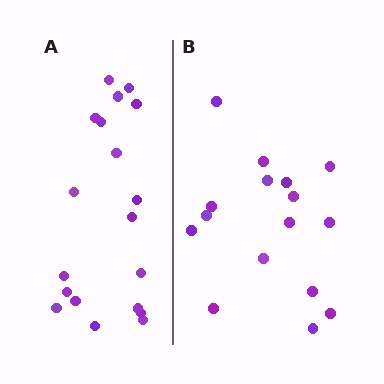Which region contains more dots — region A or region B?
Region A (the left region) has more dots.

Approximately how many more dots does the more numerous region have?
Region A has just a few more — roughly 2 or 3 more dots than region B.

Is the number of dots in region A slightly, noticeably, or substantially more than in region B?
Region A has only slightly more — the two regions are fairly close. The ratio is roughly 1.2 to 1.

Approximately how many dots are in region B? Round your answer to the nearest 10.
About 20 dots. (The exact count is 16, which rounds to 20.)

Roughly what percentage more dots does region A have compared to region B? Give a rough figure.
About 20% more.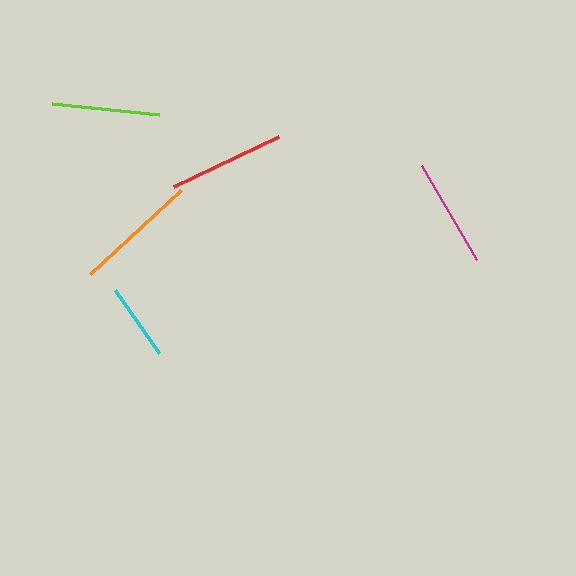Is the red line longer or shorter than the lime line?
The red line is longer than the lime line.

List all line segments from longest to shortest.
From longest to shortest: orange, red, magenta, lime, cyan.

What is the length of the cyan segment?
The cyan segment is approximately 77 pixels long.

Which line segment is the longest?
The orange line is the longest at approximately 124 pixels.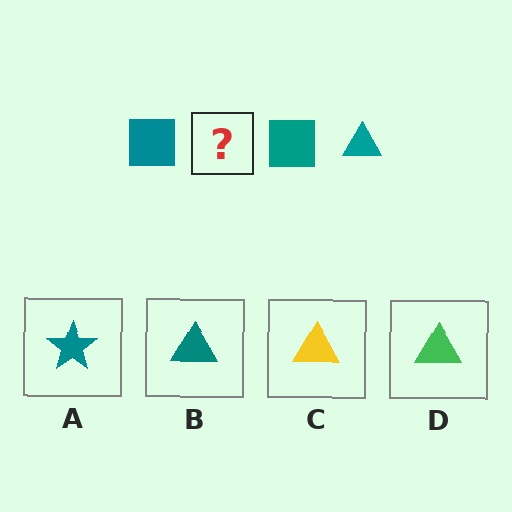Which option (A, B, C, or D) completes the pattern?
B.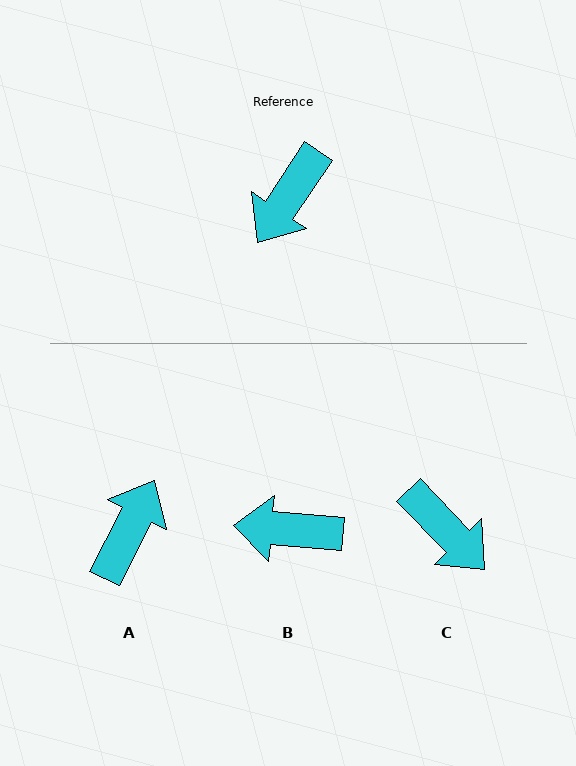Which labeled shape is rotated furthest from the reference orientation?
A, about 173 degrees away.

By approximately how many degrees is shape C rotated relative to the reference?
Approximately 77 degrees counter-clockwise.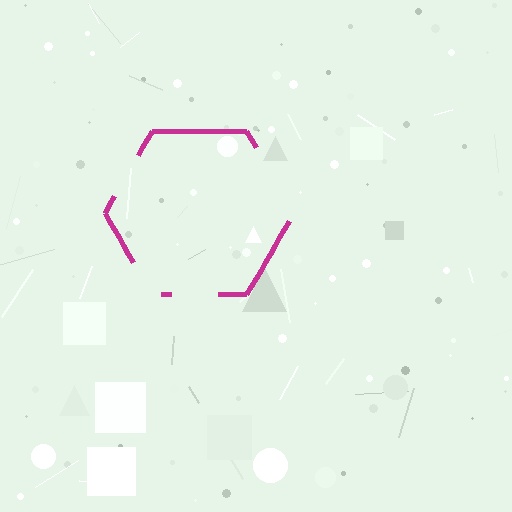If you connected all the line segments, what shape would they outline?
They would outline a hexagon.